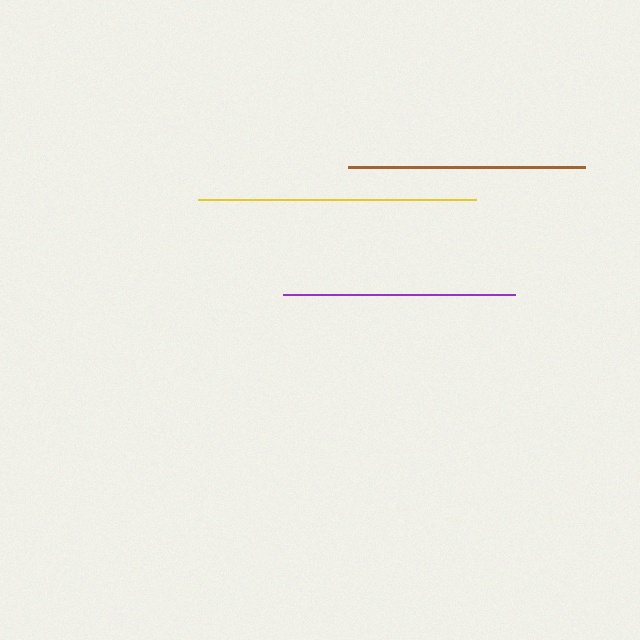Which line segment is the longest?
The yellow line is the longest at approximately 278 pixels.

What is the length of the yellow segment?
The yellow segment is approximately 278 pixels long.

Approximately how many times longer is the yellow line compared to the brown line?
The yellow line is approximately 1.2 times the length of the brown line.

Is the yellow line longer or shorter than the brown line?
The yellow line is longer than the brown line.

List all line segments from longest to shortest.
From longest to shortest: yellow, brown, purple.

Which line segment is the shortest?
The purple line is the shortest at approximately 232 pixels.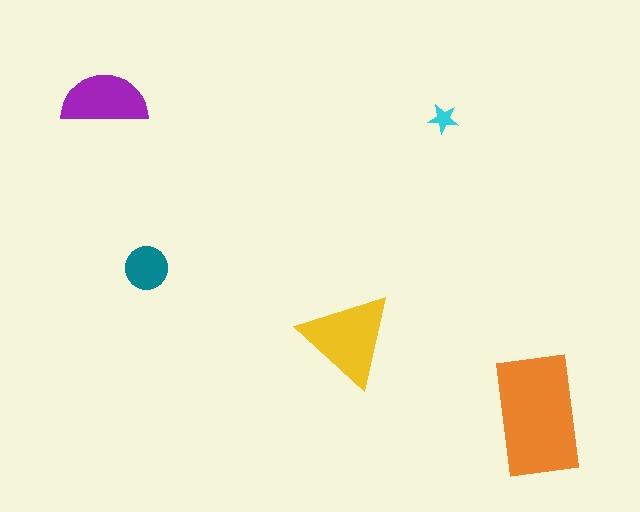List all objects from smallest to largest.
The cyan star, the teal circle, the purple semicircle, the yellow triangle, the orange rectangle.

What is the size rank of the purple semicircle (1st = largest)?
3rd.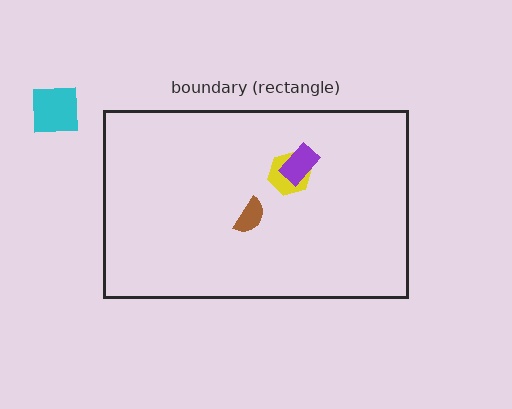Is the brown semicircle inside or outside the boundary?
Inside.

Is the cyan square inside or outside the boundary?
Outside.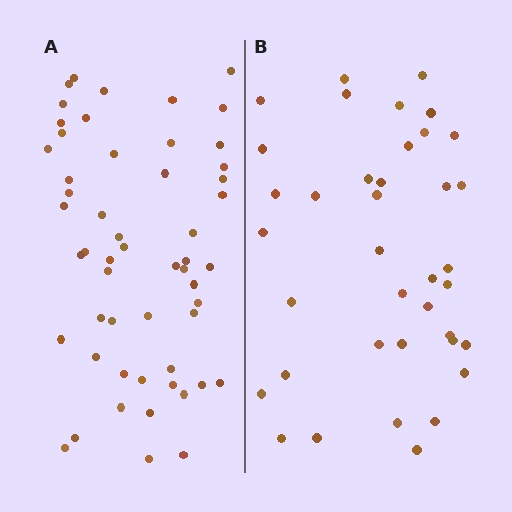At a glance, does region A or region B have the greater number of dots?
Region A (the left region) has more dots.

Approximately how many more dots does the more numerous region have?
Region A has approximately 15 more dots than region B.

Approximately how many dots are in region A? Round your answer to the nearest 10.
About 50 dots. (The exact count is 54, which rounds to 50.)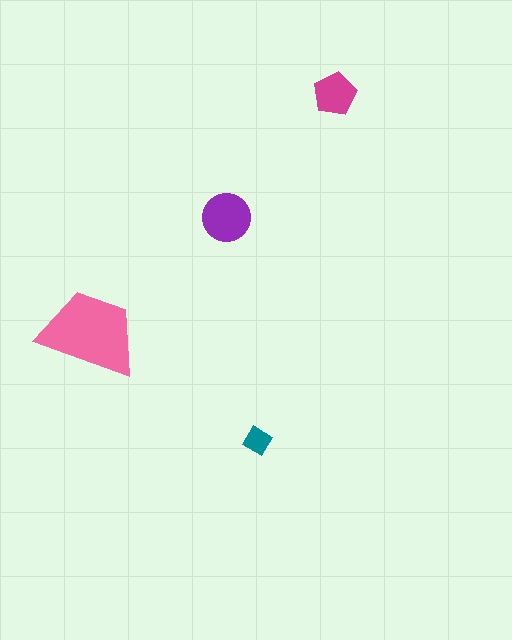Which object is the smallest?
The teal diamond.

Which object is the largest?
The pink trapezoid.